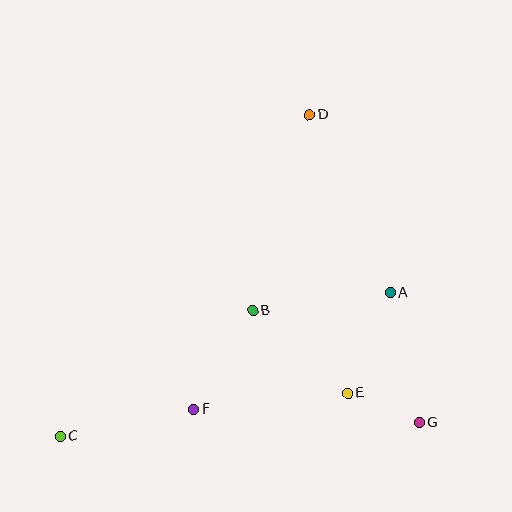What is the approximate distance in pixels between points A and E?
The distance between A and E is approximately 110 pixels.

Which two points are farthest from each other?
Points C and D are farthest from each other.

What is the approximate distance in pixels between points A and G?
The distance between A and G is approximately 133 pixels.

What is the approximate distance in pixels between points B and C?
The distance between B and C is approximately 230 pixels.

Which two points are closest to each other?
Points E and G are closest to each other.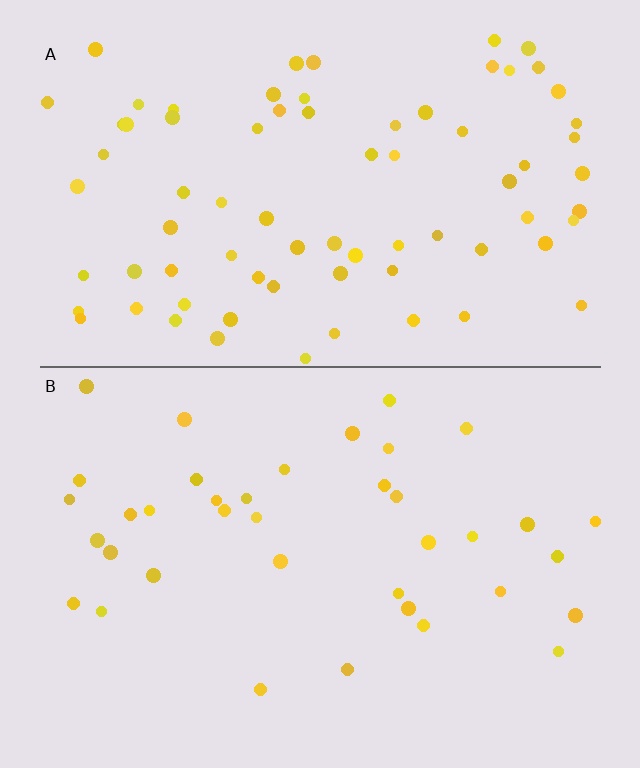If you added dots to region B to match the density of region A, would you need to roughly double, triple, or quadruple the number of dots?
Approximately double.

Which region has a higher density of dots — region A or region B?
A (the top).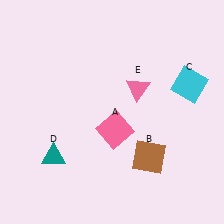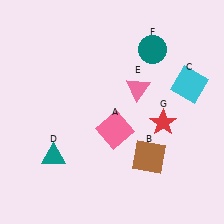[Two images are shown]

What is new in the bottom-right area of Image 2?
A red star (G) was added in the bottom-right area of Image 2.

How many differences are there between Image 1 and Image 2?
There are 2 differences between the two images.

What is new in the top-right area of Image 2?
A teal circle (F) was added in the top-right area of Image 2.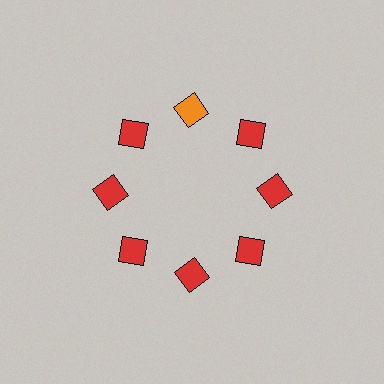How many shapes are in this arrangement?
There are 8 shapes arranged in a ring pattern.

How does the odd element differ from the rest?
It has a different color: orange instead of red.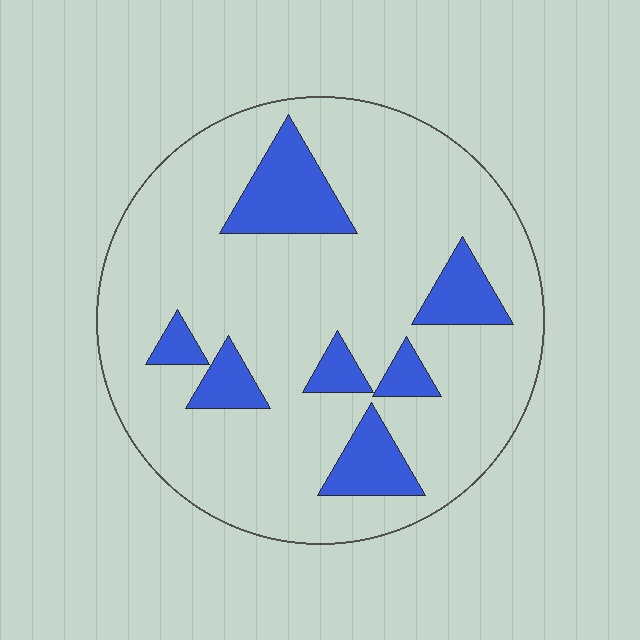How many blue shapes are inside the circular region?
7.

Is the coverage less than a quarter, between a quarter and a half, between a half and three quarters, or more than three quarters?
Less than a quarter.